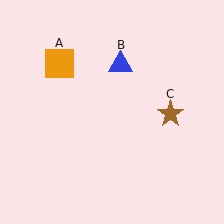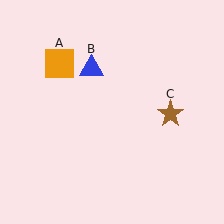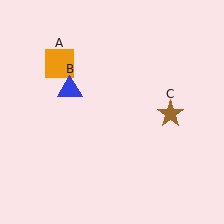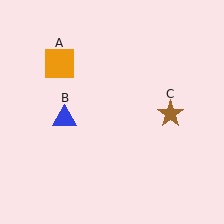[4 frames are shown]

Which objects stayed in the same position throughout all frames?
Orange square (object A) and brown star (object C) remained stationary.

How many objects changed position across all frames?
1 object changed position: blue triangle (object B).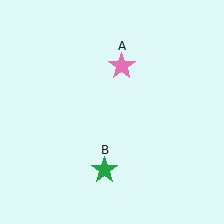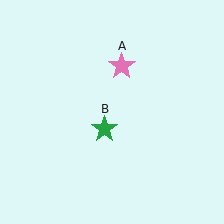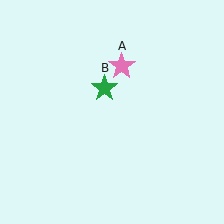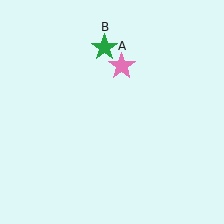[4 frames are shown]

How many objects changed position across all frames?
1 object changed position: green star (object B).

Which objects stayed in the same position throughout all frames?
Pink star (object A) remained stationary.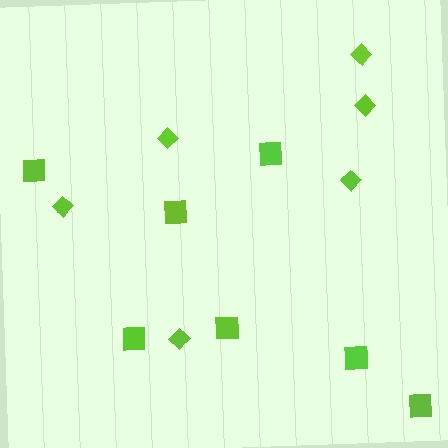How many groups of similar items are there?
There are 2 groups: one group of squares (7) and one group of diamonds (6).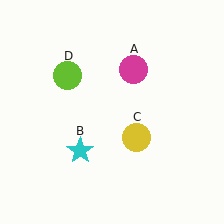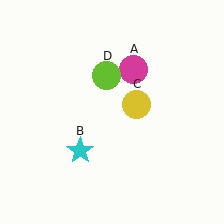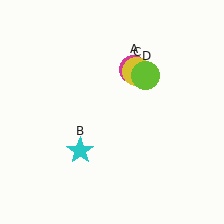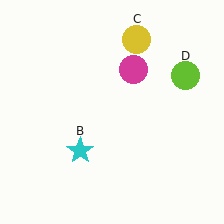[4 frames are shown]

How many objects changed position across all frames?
2 objects changed position: yellow circle (object C), lime circle (object D).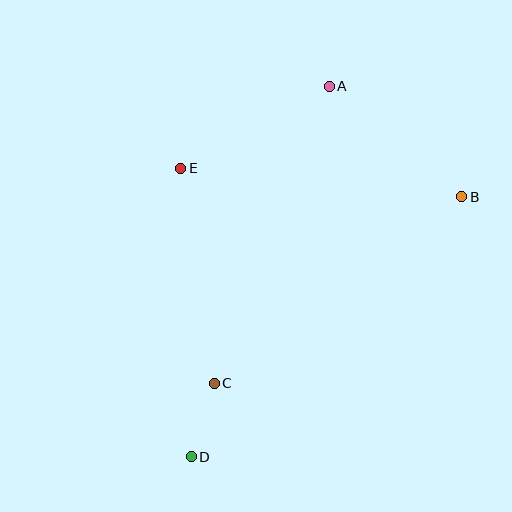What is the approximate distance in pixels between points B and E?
The distance between B and E is approximately 282 pixels.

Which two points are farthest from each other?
Points A and D are farthest from each other.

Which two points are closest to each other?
Points C and D are closest to each other.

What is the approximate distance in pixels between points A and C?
The distance between A and C is approximately 319 pixels.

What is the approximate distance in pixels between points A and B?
The distance between A and B is approximately 173 pixels.